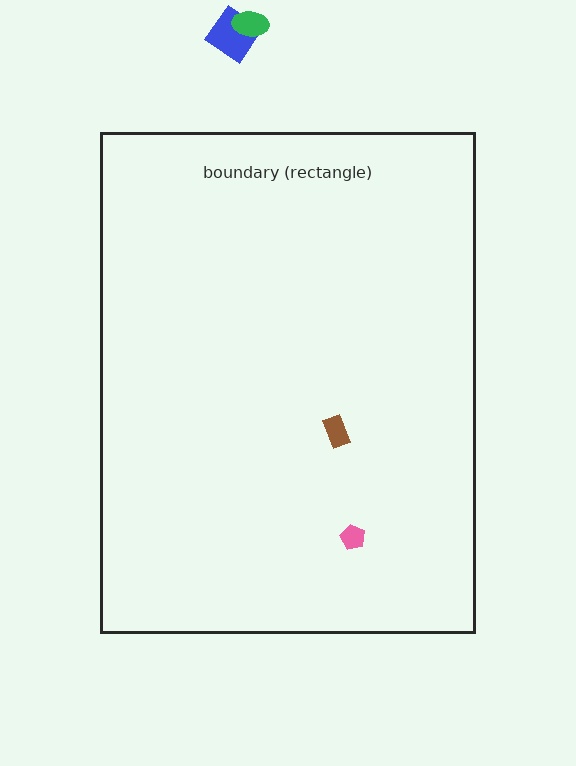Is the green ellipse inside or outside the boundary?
Outside.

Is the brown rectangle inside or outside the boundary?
Inside.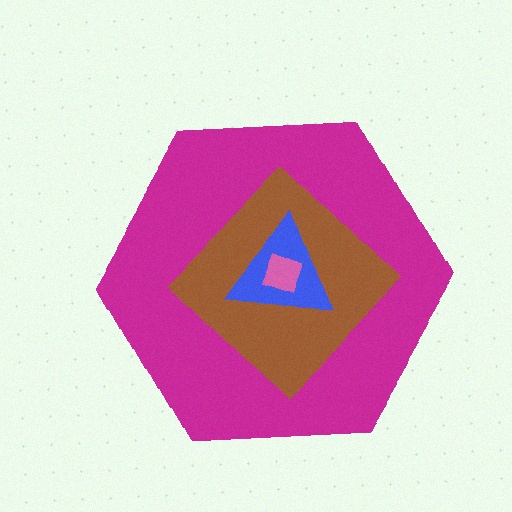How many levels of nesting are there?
4.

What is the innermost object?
The pink square.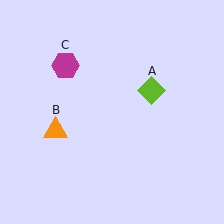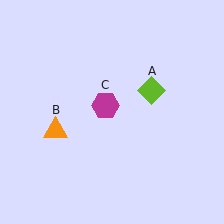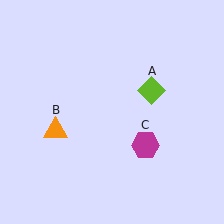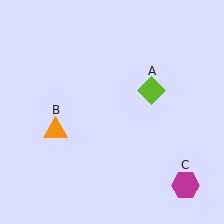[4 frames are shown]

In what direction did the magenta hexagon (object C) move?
The magenta hexagon (object C) moved down and to the right.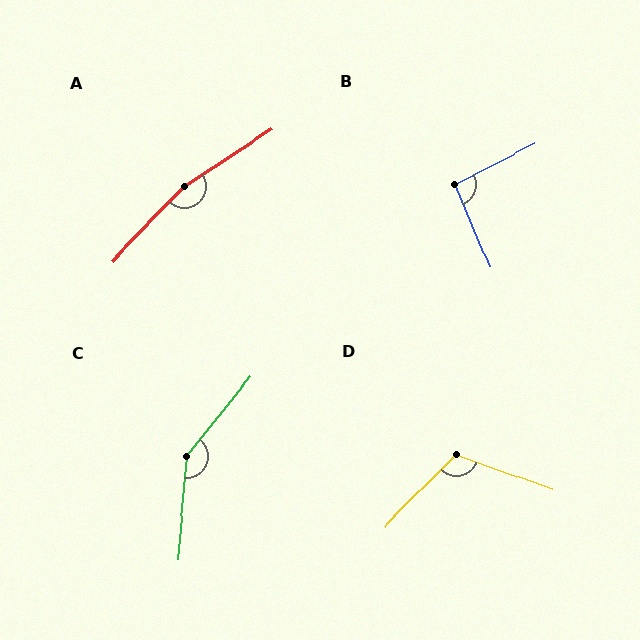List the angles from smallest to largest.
B (94°), D (115°), C (146°), A (167°).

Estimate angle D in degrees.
Approximately 115 degrees.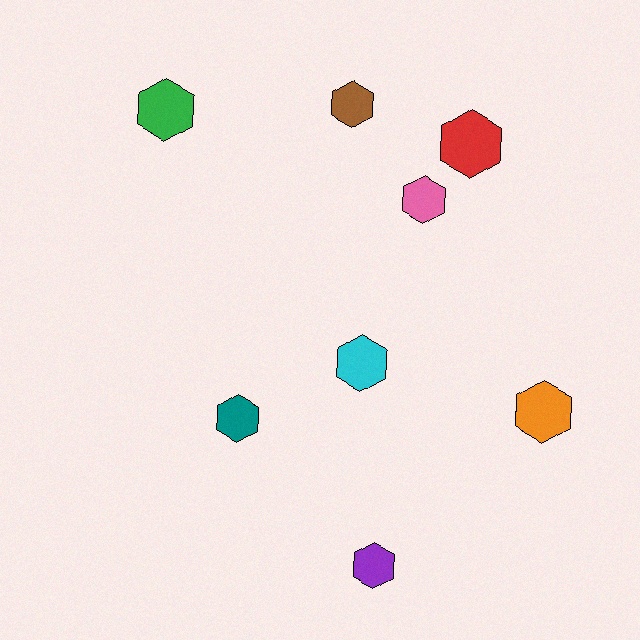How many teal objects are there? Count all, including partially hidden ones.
There is 1 teal object.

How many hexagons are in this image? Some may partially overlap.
There are 8 hexagons.